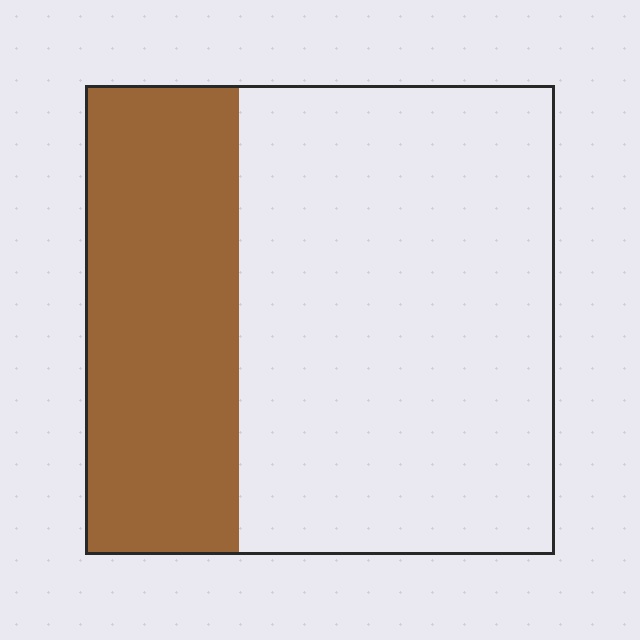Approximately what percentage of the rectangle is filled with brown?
Approximately 35%.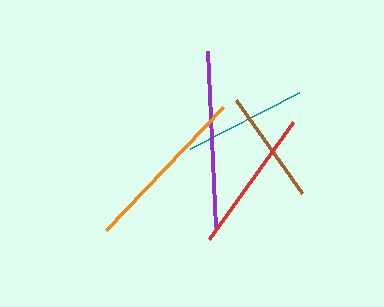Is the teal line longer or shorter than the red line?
The red line is longer than the teal line.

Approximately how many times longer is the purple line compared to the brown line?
The purple line is approximately 1.5 times the length of the brown line.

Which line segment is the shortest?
The brown line is the shortest at approximately 115 pixels.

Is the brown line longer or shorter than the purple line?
The purple line is longer than the brown line.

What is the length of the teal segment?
The teal segment is approximately 122 pixels long.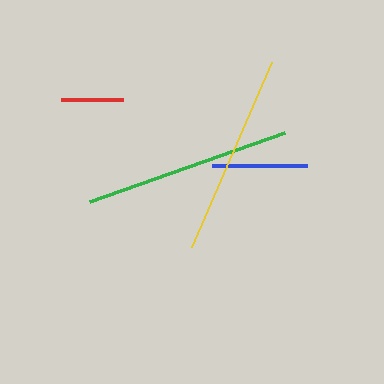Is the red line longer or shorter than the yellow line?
The yellow line is longer than the red line.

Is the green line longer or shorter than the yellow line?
The green line is longer than the yellow line.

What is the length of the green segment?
The green segment is approximately 206 pixels long.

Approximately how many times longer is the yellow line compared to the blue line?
The yellow line is approximately 2.1 times the length of the blue line.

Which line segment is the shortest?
The red line is the shortest at approximately 62 pixels.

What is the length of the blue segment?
The blue segment is approximately 95 pixels long.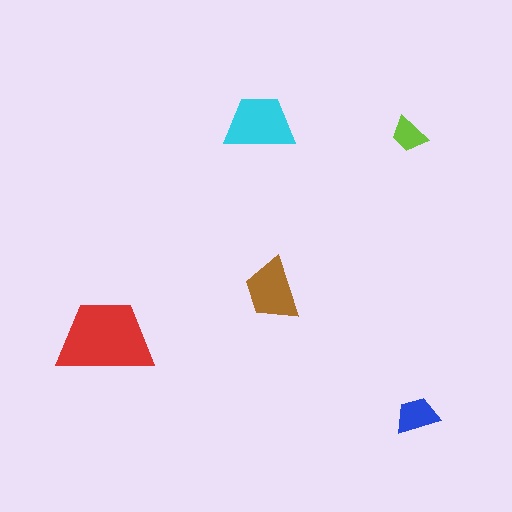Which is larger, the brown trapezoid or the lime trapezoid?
The brown one.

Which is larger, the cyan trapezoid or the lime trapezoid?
The cyan one.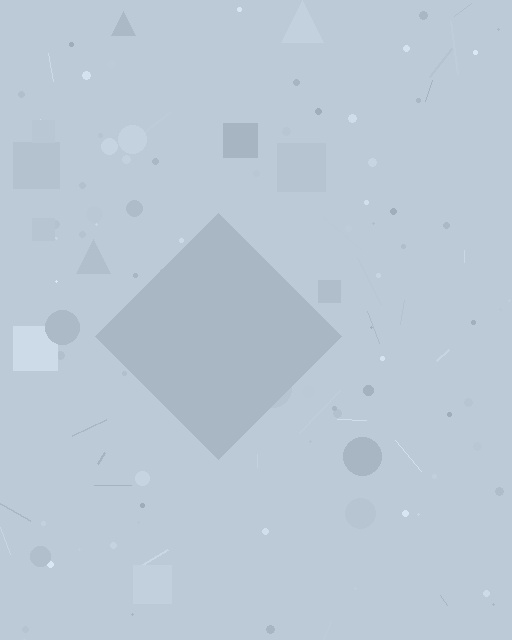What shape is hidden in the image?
A diamond is hidden in the image.